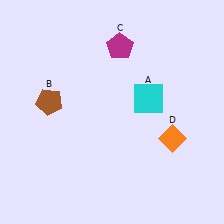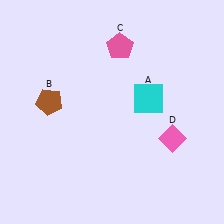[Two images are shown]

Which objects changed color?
C changed from magenta to pink. D changed from orange to pink.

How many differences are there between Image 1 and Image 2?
There are 2 differences between the two images.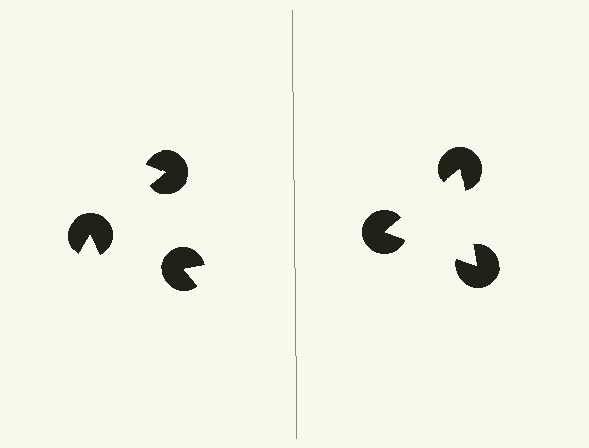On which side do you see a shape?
An illusory triangle appears on the right side. On the left side the wedge cuts are rotated, so no coherent shape forms.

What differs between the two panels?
The pac-man discs are positioned identically on both sides; only the wedge orientations differ. On the right they align to a triangle; on the left they are misaligned.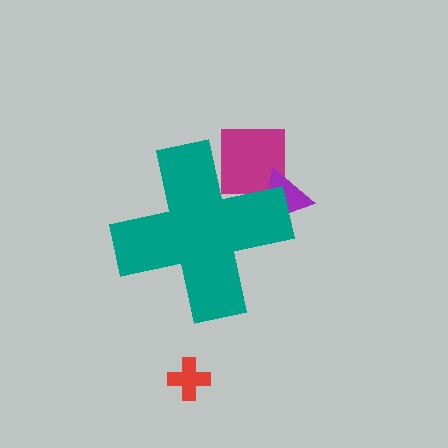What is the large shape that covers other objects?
A teal cross.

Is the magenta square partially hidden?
Yes, the magenta square is partially hidden behind the teal cross.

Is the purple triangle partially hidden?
Yes, the purple triangle is partially hidden behind the teal cross.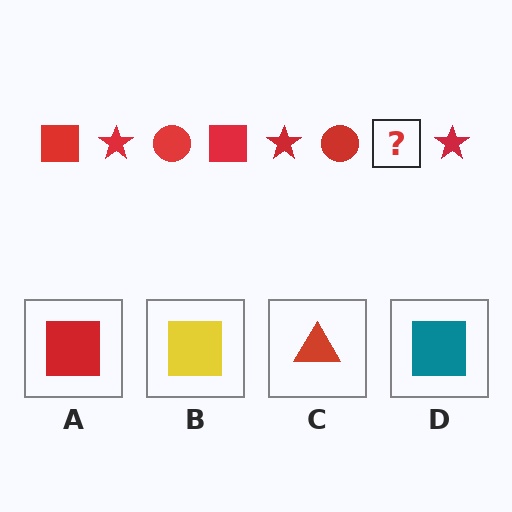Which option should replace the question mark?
Option A.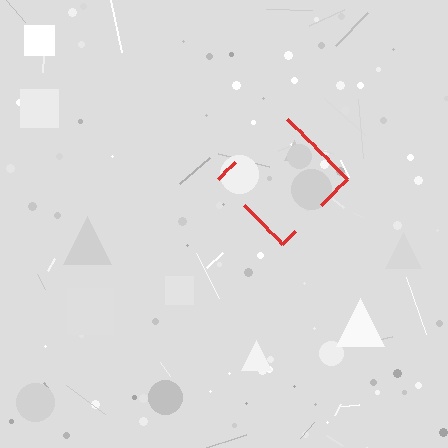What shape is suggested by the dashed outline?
The dashed outline suggests a diamond.